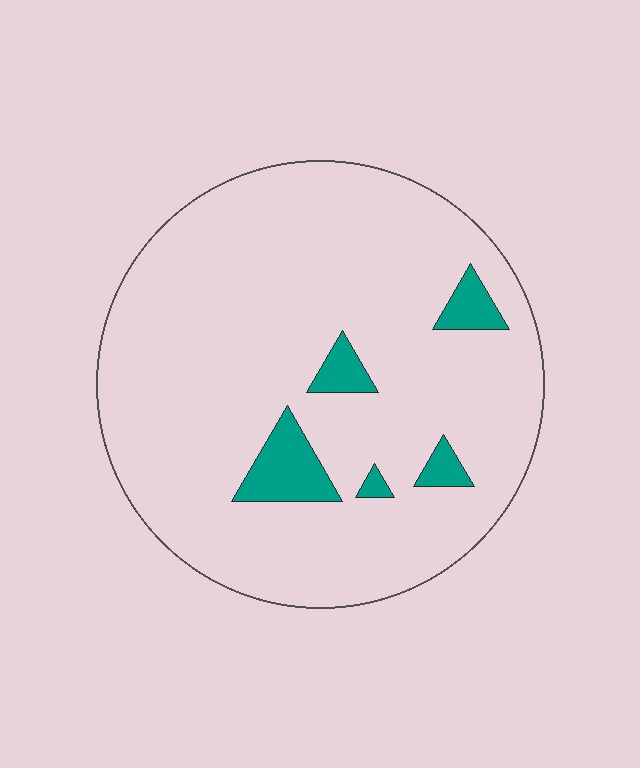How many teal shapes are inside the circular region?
5.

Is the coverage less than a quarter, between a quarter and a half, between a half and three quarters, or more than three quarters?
Less than a quarter.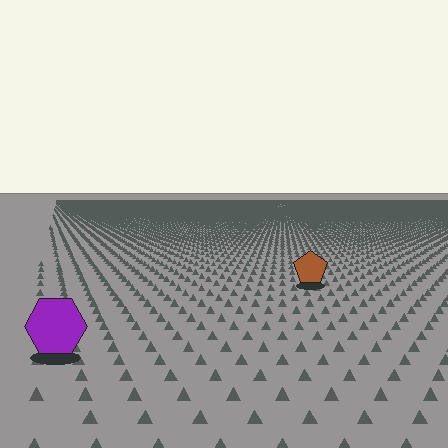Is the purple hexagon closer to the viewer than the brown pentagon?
Yes. The purple hexagon is closer — you can tell from the texture gradient: the ground texture is coarser near it.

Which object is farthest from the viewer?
The brown pentagon is farthest from the viewer. It appears smaller and the ground texture around it is denser.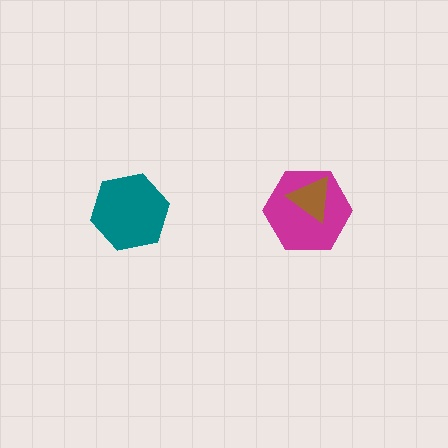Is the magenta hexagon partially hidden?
Yes, it is partially covered by another shape.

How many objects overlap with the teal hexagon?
0 objects overlap with the teal hexagon.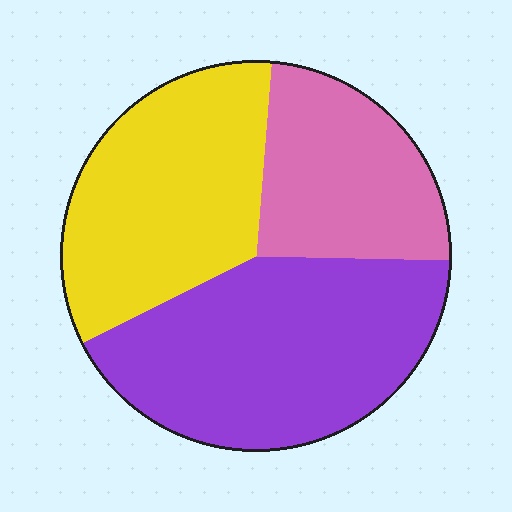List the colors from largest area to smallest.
From largest to smallest: purple, yellow, pink.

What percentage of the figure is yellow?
Yellow covers about 35% of the figure.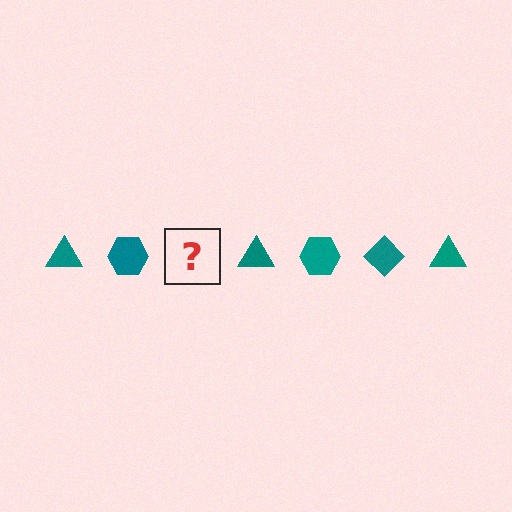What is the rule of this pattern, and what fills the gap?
The rule is that the pattern cycles through triangle, hexagon, diamond shapes in teal. The gap should be filled with a teal diamond.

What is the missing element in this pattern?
The missing element is a teal diamond.